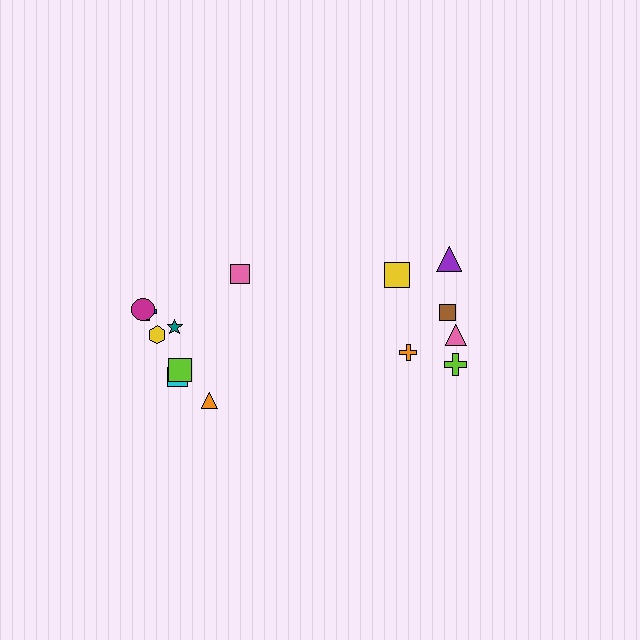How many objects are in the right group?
There are 6 objects.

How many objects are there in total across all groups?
There are 14 objects.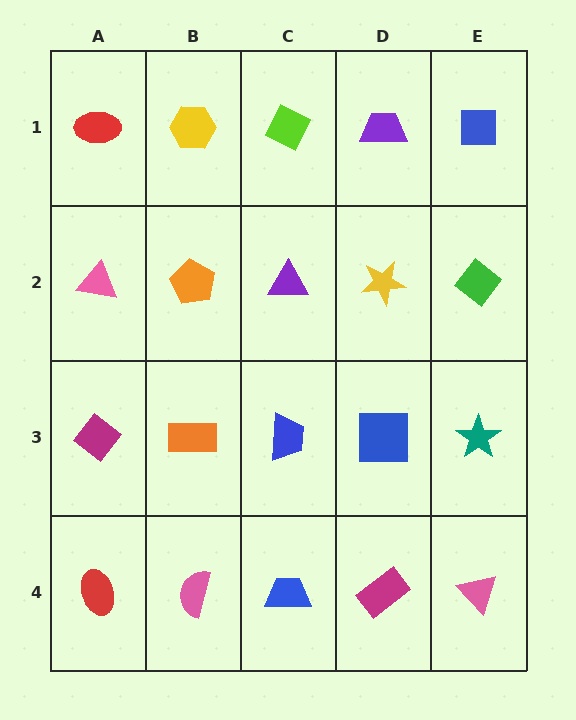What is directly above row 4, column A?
A magenta diamond.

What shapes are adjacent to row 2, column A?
A red ellipse (row 1, column A), a magenta diamond (row 3, column A), an orange pentagon (row 2, column B).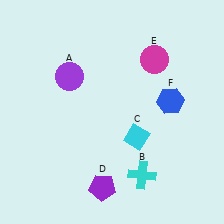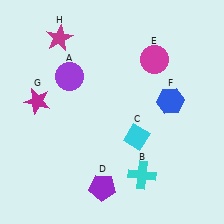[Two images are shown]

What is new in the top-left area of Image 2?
A magenta star (G) was added in the top-left area of Image 2.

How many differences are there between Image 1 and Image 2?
There are 2 differences between the two images.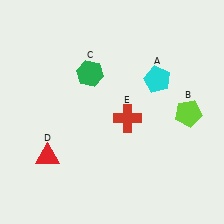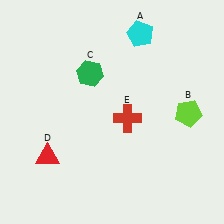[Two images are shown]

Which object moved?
The cyan pentagon (A) moved up.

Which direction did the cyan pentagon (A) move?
The cyan pentagon (A) moved up.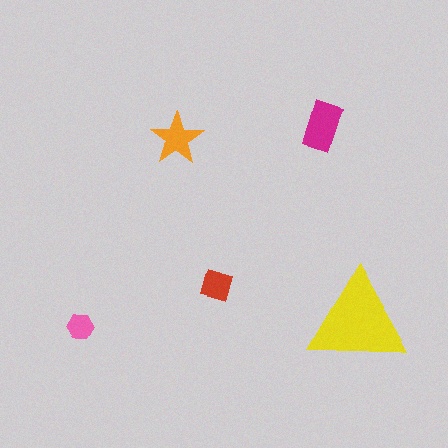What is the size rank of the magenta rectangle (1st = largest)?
2nd.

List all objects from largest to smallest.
The yellow triangle, the magenta rectangle, the orange star, the red square, the pink hexagon.